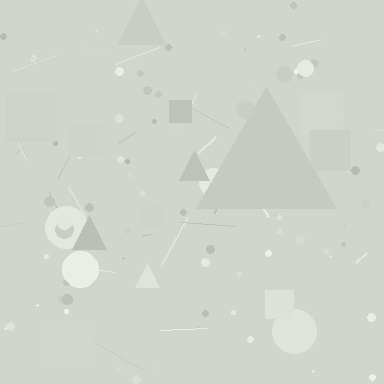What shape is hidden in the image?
A triangle is hidden in the image.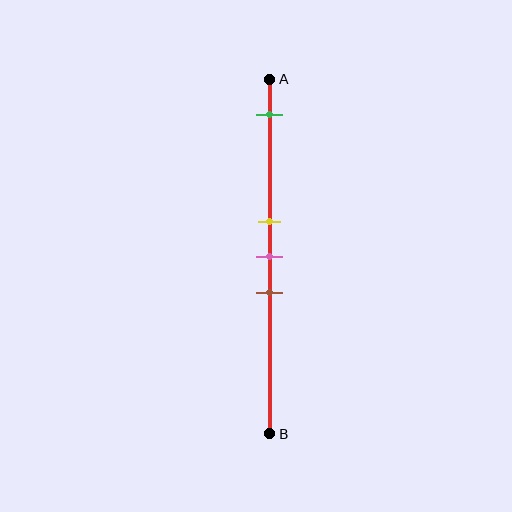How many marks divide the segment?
There are 4 marks dividing the segment.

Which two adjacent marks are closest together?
The yellow and pink marks are the closest adjacent pair.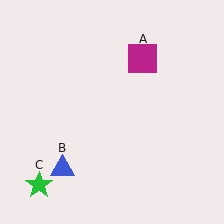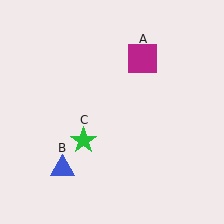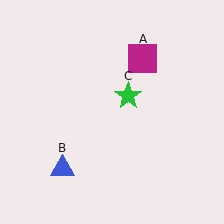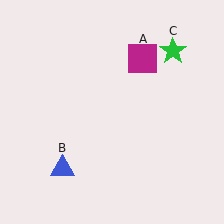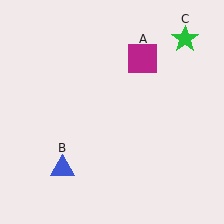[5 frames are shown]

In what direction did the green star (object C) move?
The green star (object C) moved up and to the right.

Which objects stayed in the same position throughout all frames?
Magenta square (object A) and blue triangle (object B) remained stationary.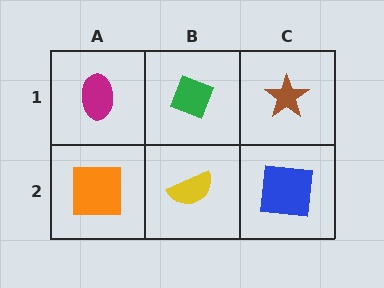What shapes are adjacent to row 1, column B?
A yellow semicircle (row 2, column B), a magenta ellipse (row 1, column A), a brown star (row 1, column C).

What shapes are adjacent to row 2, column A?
A magenta ellipse (row 1, column A), a yellow semicircle (row 2, column B).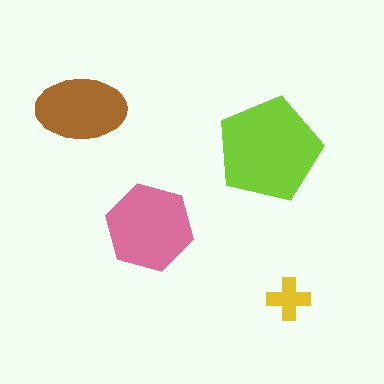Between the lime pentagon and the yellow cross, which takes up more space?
The lime pentagon.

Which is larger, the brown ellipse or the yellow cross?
The brown ellipse.